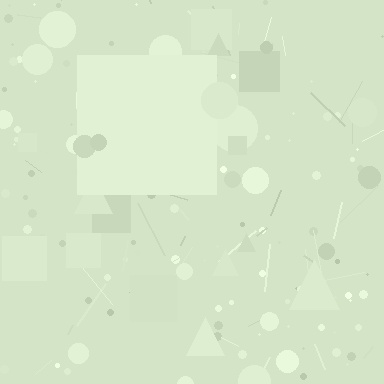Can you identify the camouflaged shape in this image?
The camouflaged shape is a square.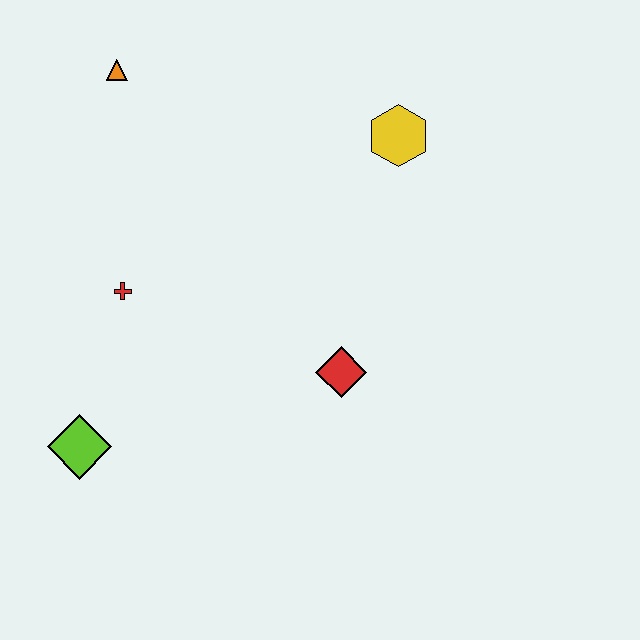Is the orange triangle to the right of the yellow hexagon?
No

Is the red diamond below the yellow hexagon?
Yes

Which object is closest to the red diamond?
The red cross is closest to the red diamond.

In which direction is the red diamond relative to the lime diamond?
The red diamond is to the right of the lime diamond.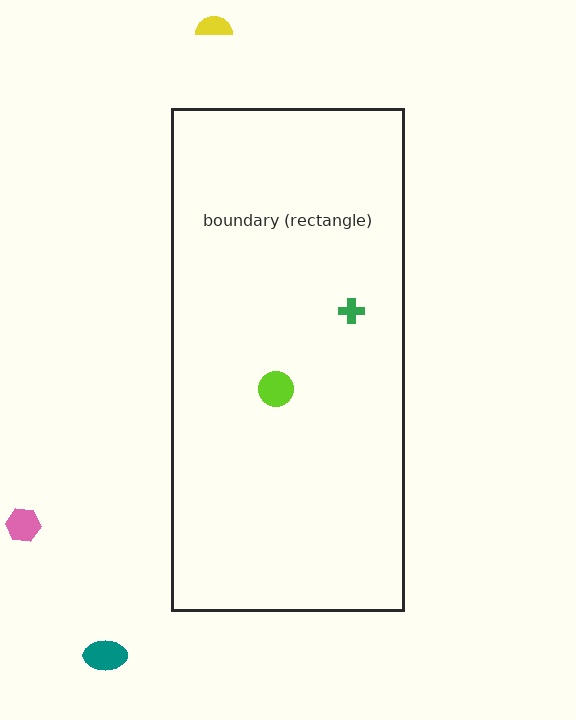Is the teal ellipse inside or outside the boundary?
Outside.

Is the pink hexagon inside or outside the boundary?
Outside.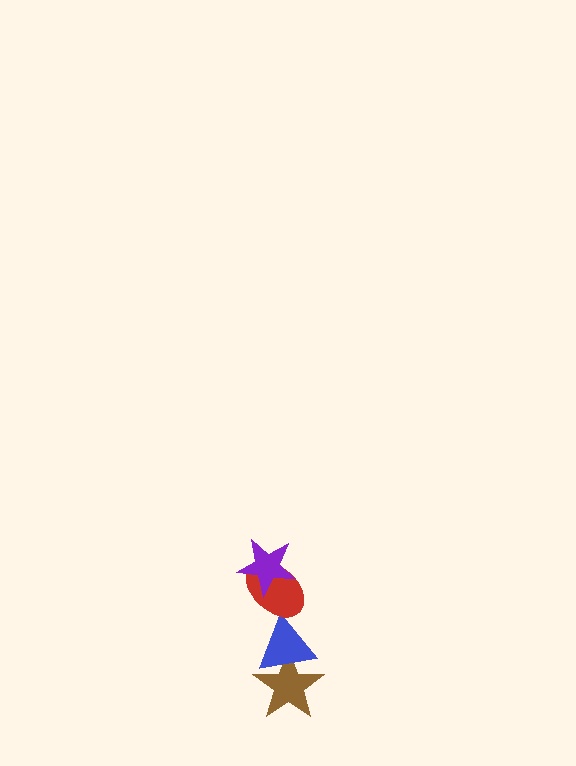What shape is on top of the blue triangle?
The red ellipse is on top of the blue triangle.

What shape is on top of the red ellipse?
The purple star is on top of the red ellipse.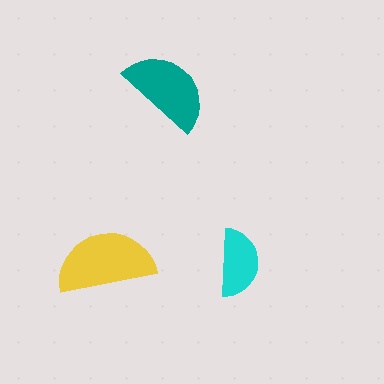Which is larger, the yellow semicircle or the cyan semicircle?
The yellow one.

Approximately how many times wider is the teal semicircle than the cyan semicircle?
About 1.5 times wider.